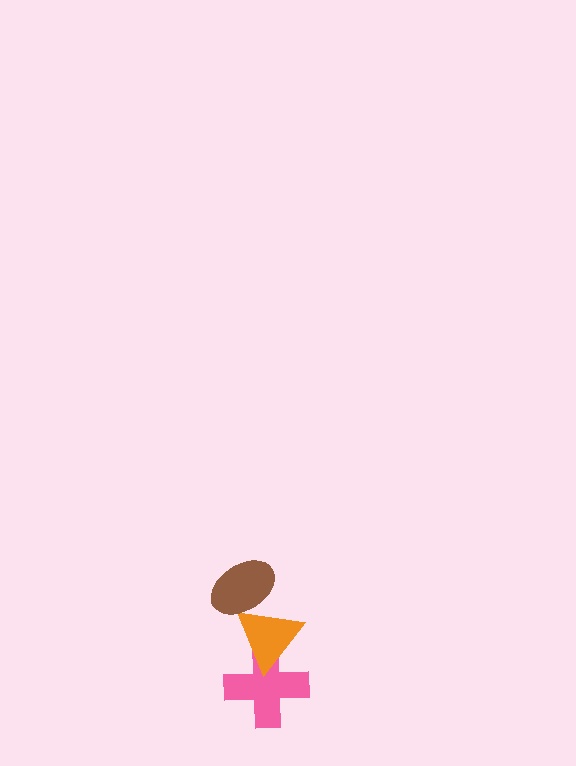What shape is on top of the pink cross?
The orange triangle is on top of the pink cross.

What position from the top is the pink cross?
The pink cross is 3rd from the top.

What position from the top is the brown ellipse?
The brown ellipse is 1st from the top.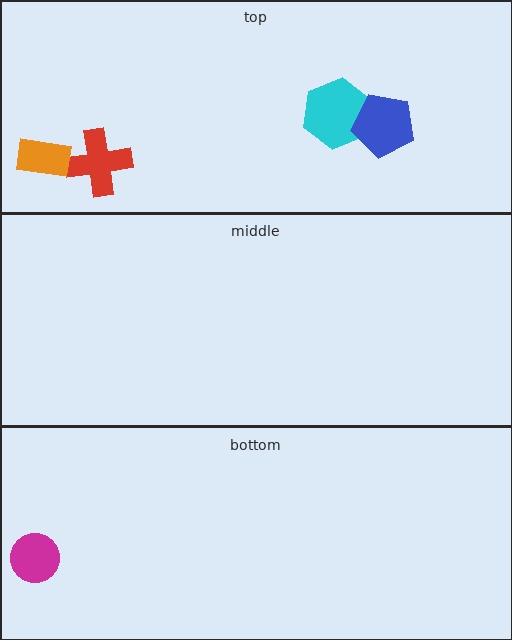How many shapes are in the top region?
4.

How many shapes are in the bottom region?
1.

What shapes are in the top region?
The cyan hexagon, the red cross, the orange rectangle, the blue pentagon.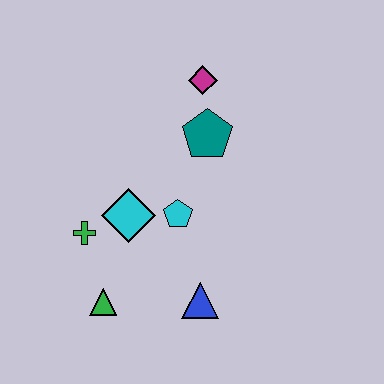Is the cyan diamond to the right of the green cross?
Yes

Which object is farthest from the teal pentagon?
The green triangle is farthest from the teal pentagon.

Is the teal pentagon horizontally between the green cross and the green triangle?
No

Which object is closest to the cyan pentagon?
The cyan diamond is closest to the cyan pentagon.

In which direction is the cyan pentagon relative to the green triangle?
The cyan pentagon is above the green triangle.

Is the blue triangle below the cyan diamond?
Yes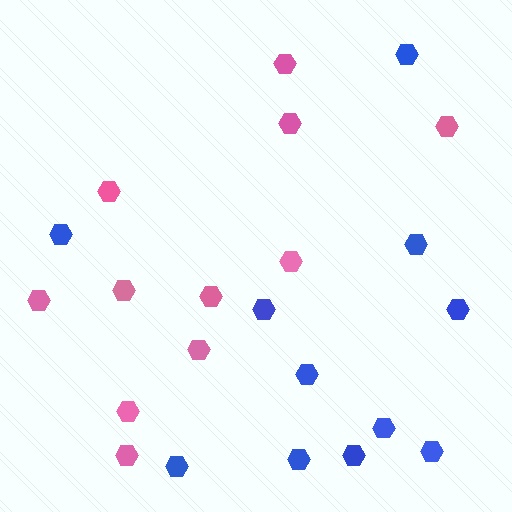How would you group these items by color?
There are 2 groups: one group of blue hexagons (11) and one group of pink hexagons (11).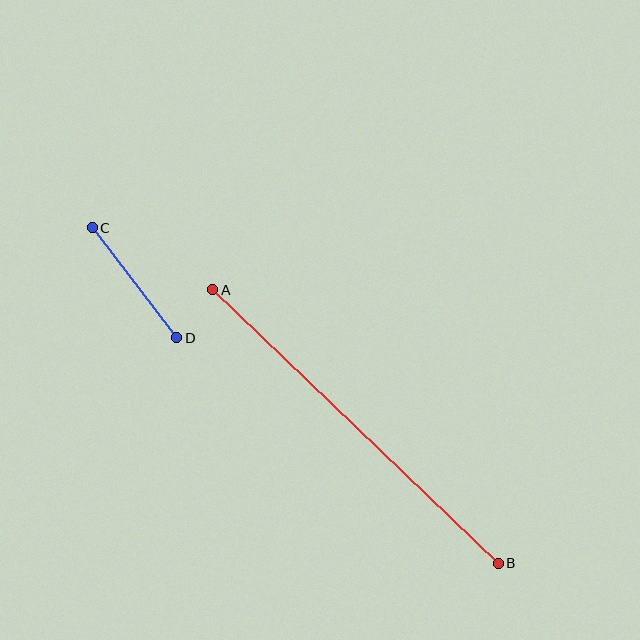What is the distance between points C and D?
The distance is approximately 139 pixels.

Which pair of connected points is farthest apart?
Points A and B are farthest apart.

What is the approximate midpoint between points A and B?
The midpoint is at approximately (355, 427) pixels.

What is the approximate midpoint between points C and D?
The midpoint is at approximately (135, 283) pixels.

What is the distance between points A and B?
The distance is approximately 395 pixels.